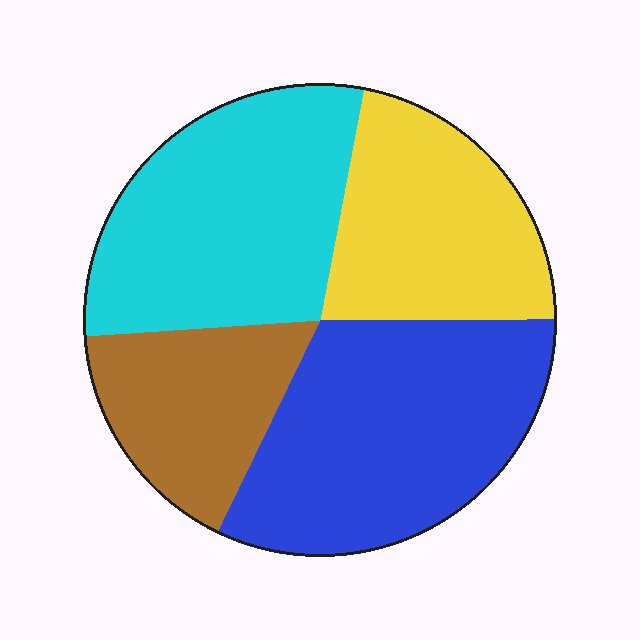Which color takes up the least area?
Brown, at roughly 15%.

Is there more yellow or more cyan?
Cyan.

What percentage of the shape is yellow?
Yellow covers roughly 20% of the shape.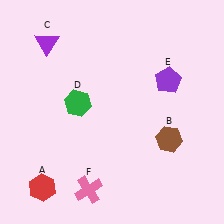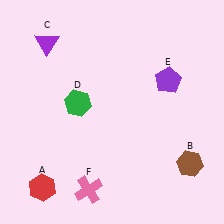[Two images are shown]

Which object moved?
The brown hexagon (B) moved down.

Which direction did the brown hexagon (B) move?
The brown hexagon (B) moved down.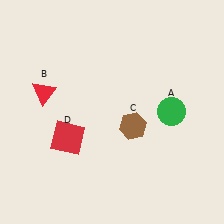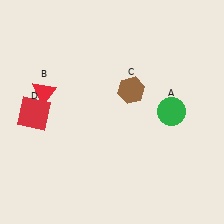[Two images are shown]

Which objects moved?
The objects that moved are: the brown hexagon (C), the red square (D).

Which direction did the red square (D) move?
The red square (D) moved left.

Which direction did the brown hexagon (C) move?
The brown hexagon (C) moved up.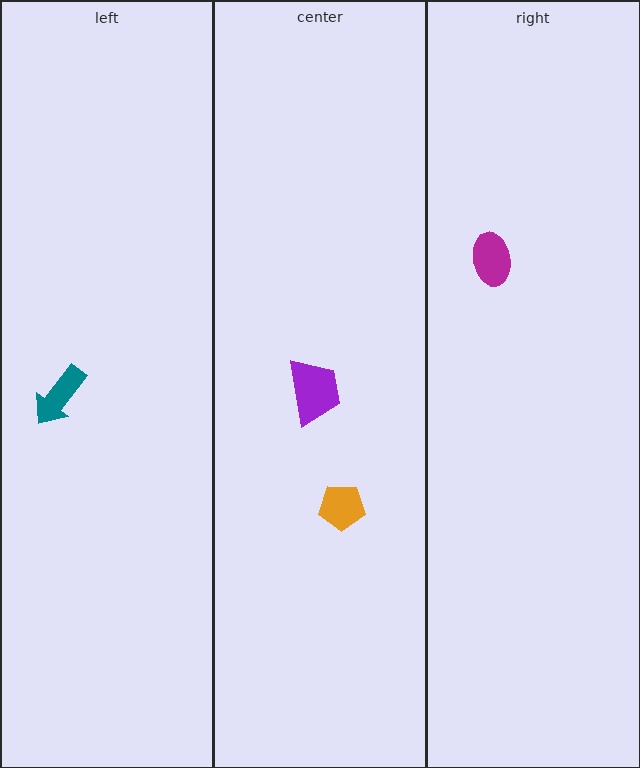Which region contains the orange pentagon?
The center region.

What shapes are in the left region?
The teal arrow.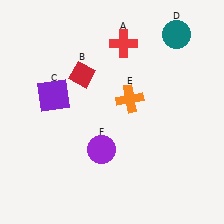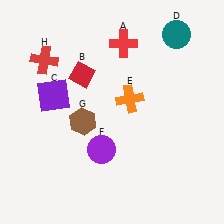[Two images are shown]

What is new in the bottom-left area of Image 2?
A brown hexagon (G) was added in the bottom-left area of Image 2.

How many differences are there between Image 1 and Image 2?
There are 2 differences between the two images.